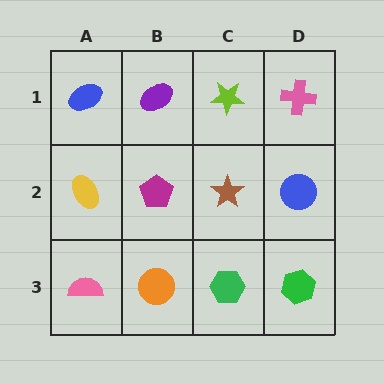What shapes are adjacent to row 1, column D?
A blue circle (row 2, column D), a lime star (row 1, column C).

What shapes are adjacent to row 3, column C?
A brown star (row 2, column C), an orange circle (row 3, column B), a green hexagon (row 3, column D).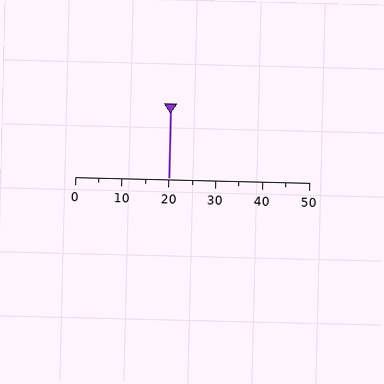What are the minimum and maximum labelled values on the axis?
The axis runs from 0 to 50.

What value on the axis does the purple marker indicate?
The marker indicates approximately 20.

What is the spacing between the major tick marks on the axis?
The major ticks are spaced 10 apart.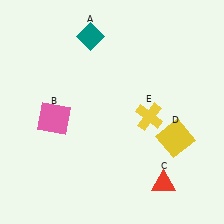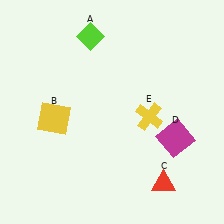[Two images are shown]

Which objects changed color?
A changed from teal to lime. B changed from pink to yellow. D changed from yellow to magenta.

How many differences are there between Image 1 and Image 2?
There are 3 differences between the two images.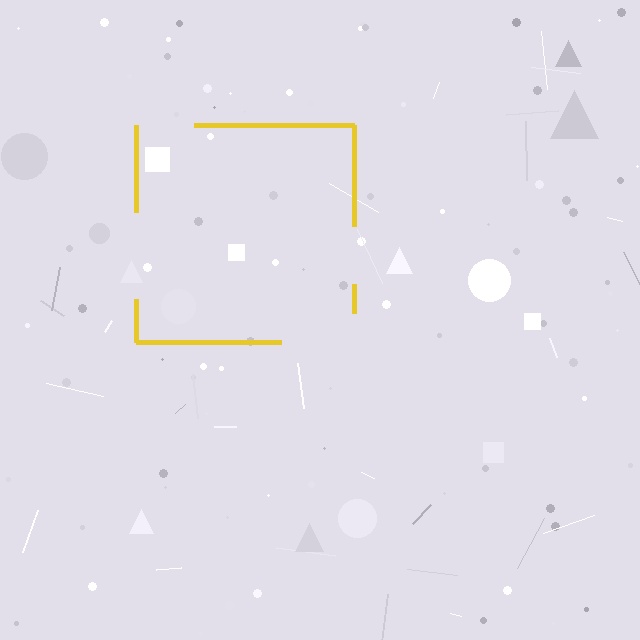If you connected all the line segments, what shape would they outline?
They would outline a square.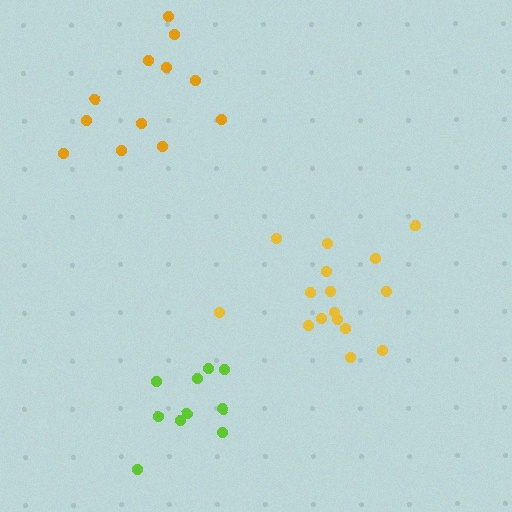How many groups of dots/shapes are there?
There are 3 groups.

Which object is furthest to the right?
The yellow cluster is rightmost.